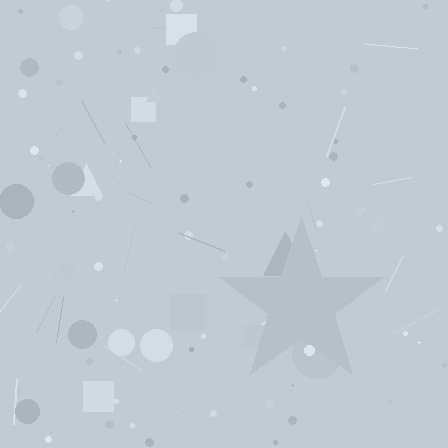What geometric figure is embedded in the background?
A star is embedded in the background.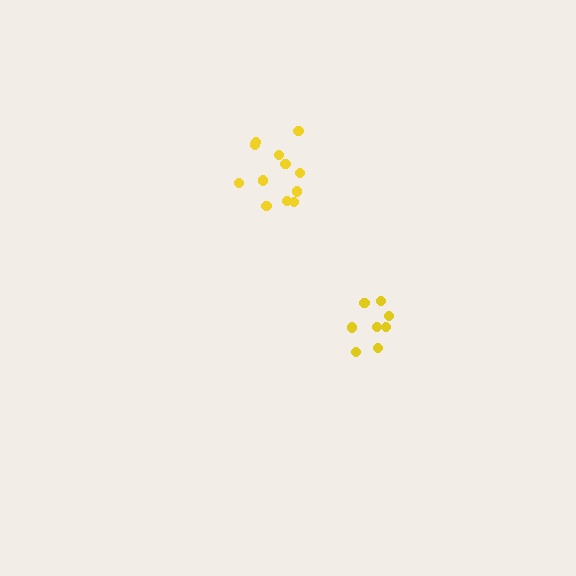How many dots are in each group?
Group 1: 8 dots, Group 2: 12 dots (20 total).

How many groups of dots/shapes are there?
There are 2 groups.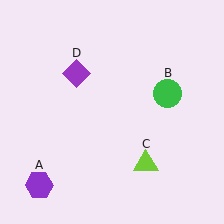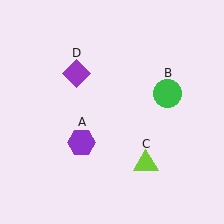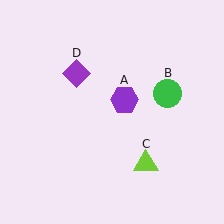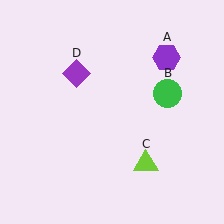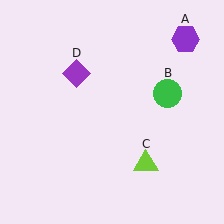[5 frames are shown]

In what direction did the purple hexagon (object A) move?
The purple hexagon (object A) moved up and to the right.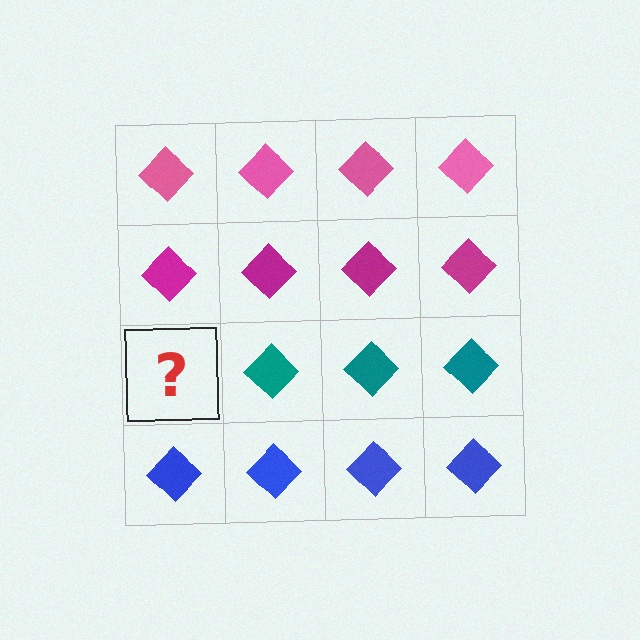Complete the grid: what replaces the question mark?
The question mark should be replaced with a teal diamond.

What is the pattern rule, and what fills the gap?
The rule is that each row has a consistent color. The gap should be filled with a teal diamond.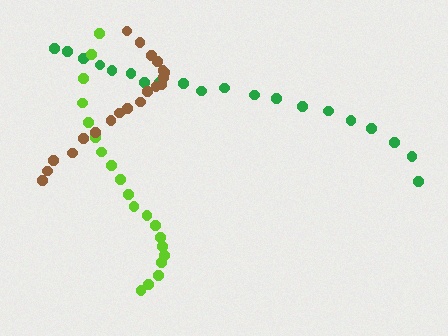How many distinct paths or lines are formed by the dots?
There are 3 distinct paths.